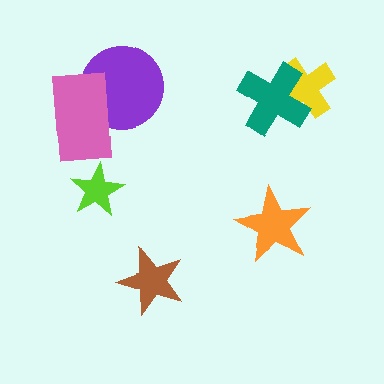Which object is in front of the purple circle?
The pink rectangle is in front of the purple circle.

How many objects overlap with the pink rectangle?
1 object overlaps with the pink rectangle.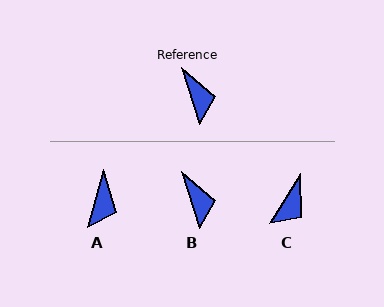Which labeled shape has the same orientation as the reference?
B.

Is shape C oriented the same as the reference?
No, it is off by about 49 degrees.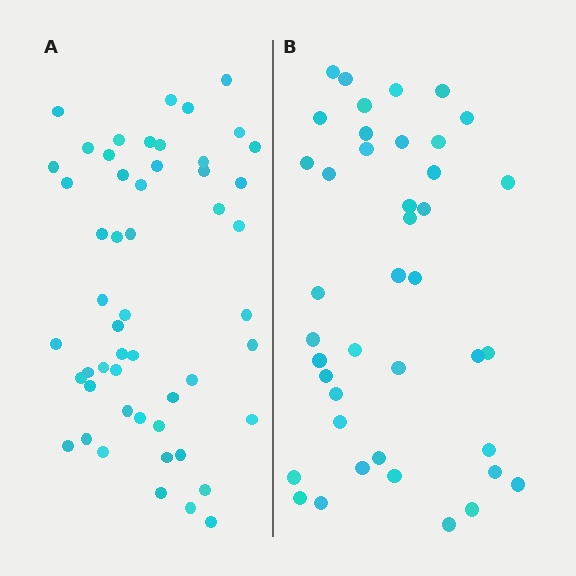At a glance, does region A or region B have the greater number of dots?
Region A (the left region) has more dots.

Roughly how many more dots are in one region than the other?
Region A has roughly 12 or so more dots than region B.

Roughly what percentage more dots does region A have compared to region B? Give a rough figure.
About 25% more.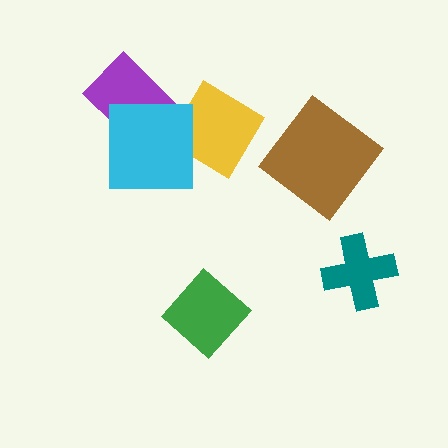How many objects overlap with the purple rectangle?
1 object overlaps with the purple rectangle.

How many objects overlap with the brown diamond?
0 objects overlap with the brown diamond.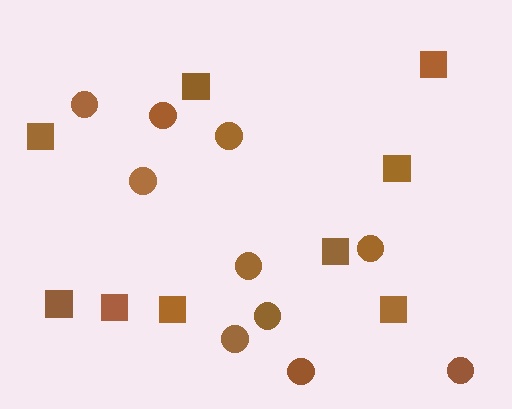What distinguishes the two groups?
There are 2 groups: one group of squares (9) and one group of circles (10).